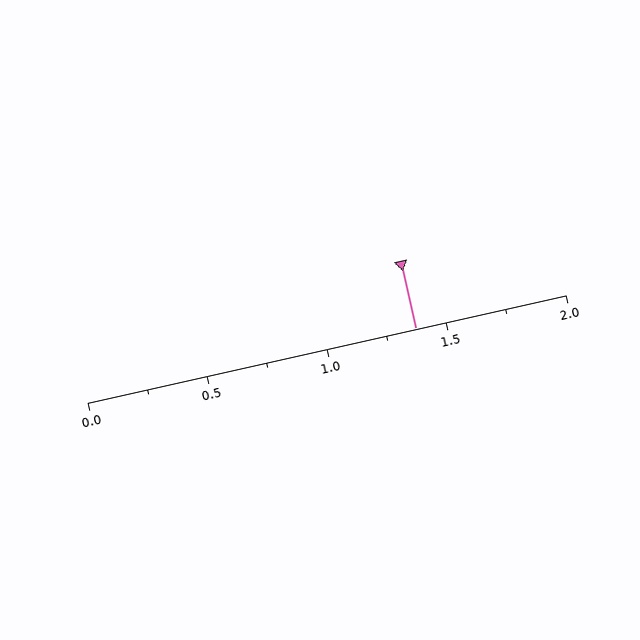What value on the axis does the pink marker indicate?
The marker indicates approximately 1.38.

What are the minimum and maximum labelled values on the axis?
The axis runs from 0.0 to 2.0.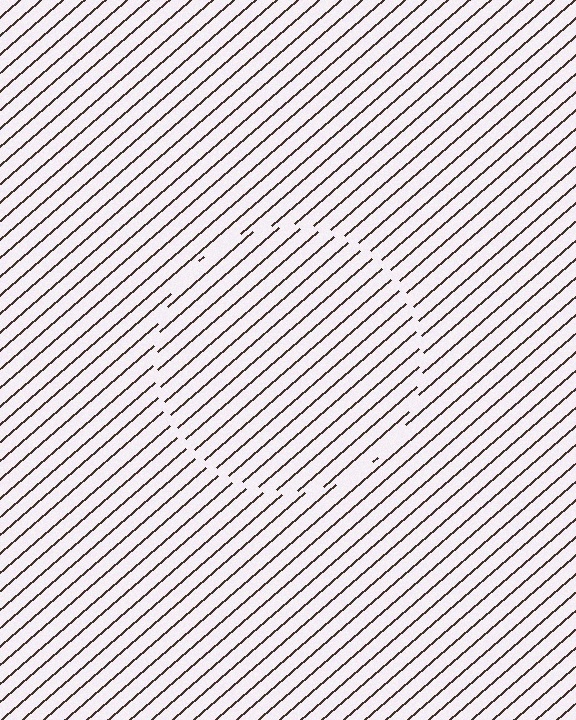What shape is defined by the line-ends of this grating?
An illusory circle. The interior of the shape contains the same grating, shifted by half a period — the contour is defined by the phase discontinuity where line-ends from the inner and outer gratings abut.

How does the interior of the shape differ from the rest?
The interior of the shape contains the same grating, shifted by half a period — the contour is defined by the phase discontinuity where line-ends from the inner and outer gratings abut.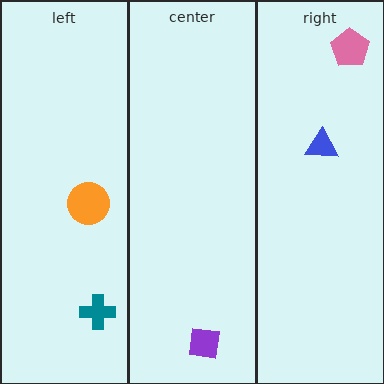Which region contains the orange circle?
The left region.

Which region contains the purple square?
The center region.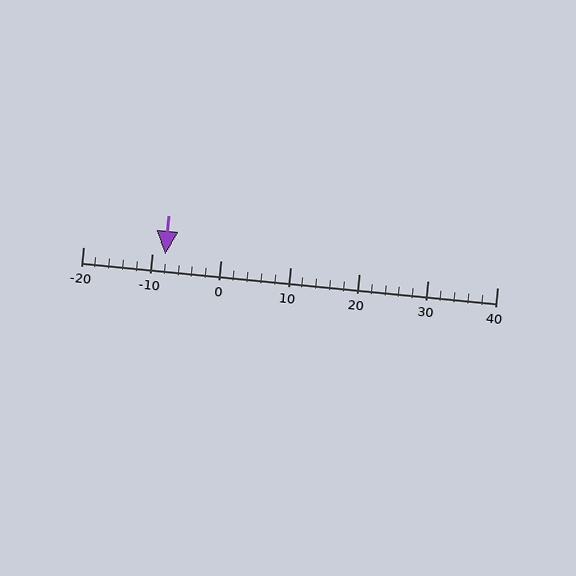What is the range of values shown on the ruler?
The ruler shows values from -20 to 40.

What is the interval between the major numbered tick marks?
The major tick marks are spaced 10 units apart.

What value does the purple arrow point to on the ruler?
The purple arrow points to approximately -8.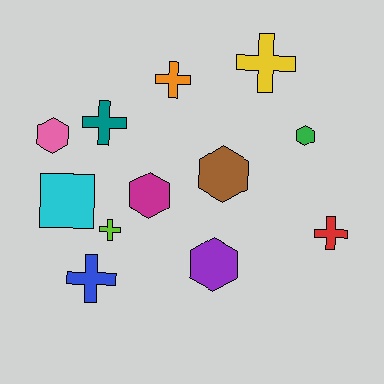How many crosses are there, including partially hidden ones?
There are 6 crosses.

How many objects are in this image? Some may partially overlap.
There are 12 objects.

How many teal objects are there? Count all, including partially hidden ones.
There is 1 teal object.